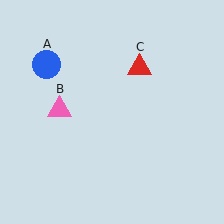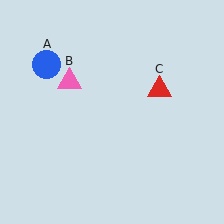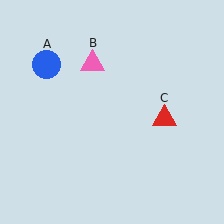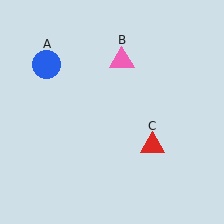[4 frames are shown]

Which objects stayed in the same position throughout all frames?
Blue circle (object A) remained stationary.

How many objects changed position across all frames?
2 objects changed position: pink triangle (object B), red triangle (object C).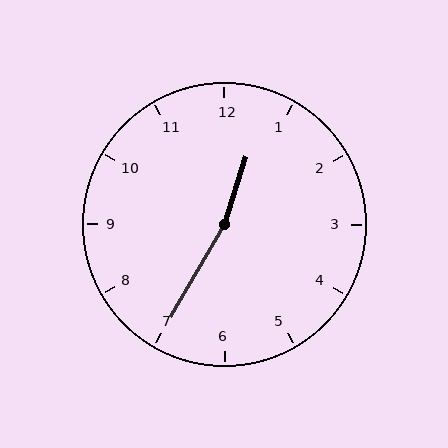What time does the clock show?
12:35.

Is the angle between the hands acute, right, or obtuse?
It is obtuse.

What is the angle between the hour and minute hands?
Approximately 168 degrees.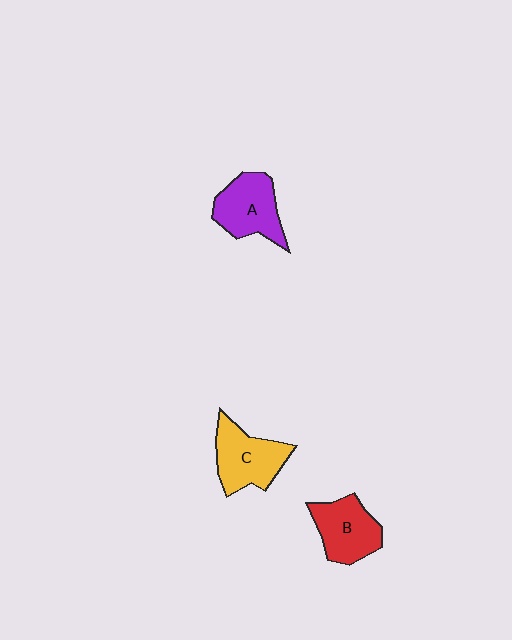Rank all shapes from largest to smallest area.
From largest to smallest: C (yellow), A (purple), B (red).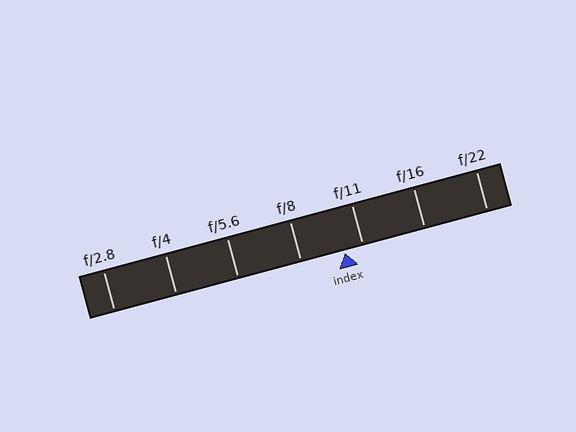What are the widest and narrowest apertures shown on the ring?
The widest aperture shown is f/2.8 and the narrowest is f/22.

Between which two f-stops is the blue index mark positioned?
The index mark is between f/8 and f/11.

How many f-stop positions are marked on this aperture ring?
There are 7 f-stop positions marked.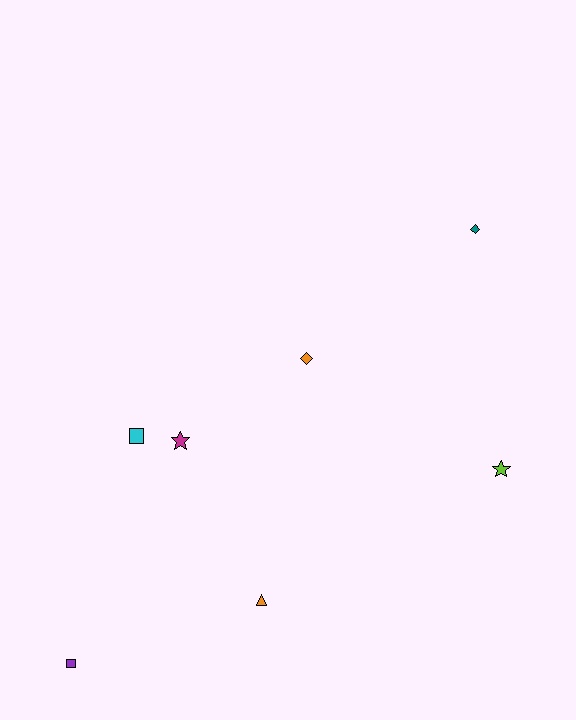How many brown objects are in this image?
There are no brown objects.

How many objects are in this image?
There are 7 objects.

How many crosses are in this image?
There are no crosses.